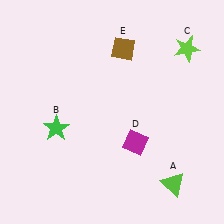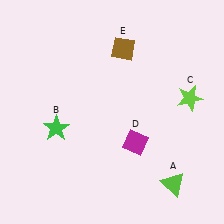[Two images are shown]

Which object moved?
The lime star (C) moved down.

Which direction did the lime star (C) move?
The lime star (C) moved down.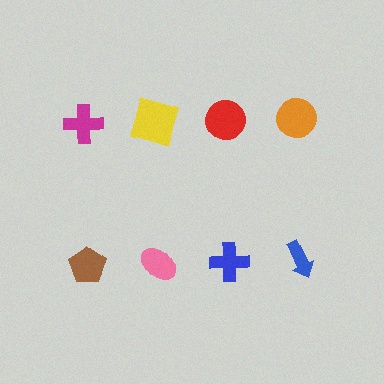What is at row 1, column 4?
An orange circle.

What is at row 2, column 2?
A pink ellipse.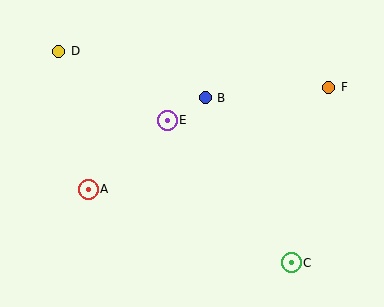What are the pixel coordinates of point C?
Point C is at (291, 263).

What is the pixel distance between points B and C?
The distance between B and C is 186 pixels.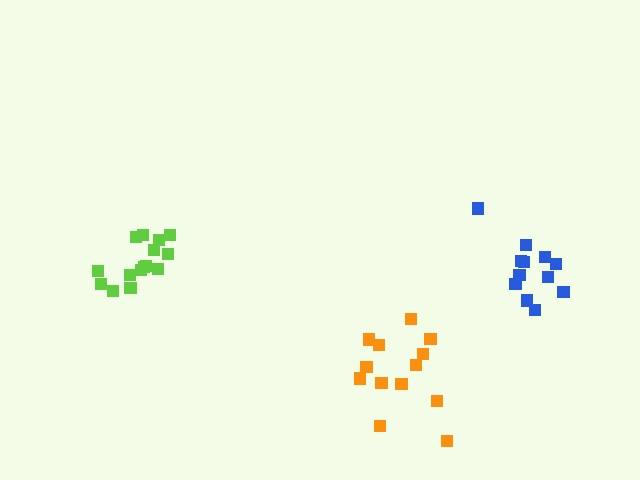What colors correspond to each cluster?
The clusters are colored: lime, orange, blue.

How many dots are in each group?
Group 1: 15 dots, Group 2: 13 dots, Group 3: 12 dots (40 total).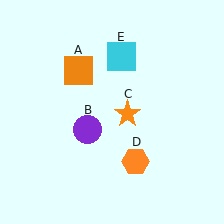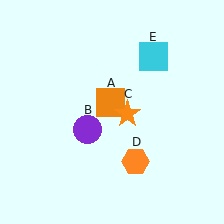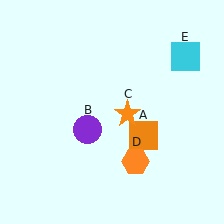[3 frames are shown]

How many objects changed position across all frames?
2 objects changed position: orange square (object A), cyan square (object E).